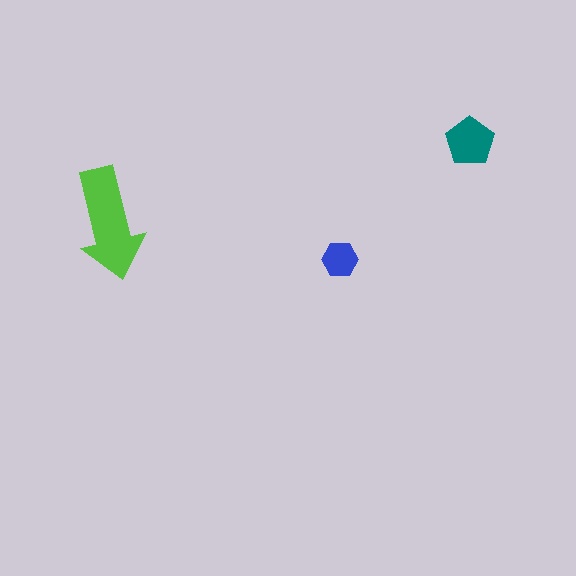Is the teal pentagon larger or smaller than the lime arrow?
Smaller.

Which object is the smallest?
The blue hexagon.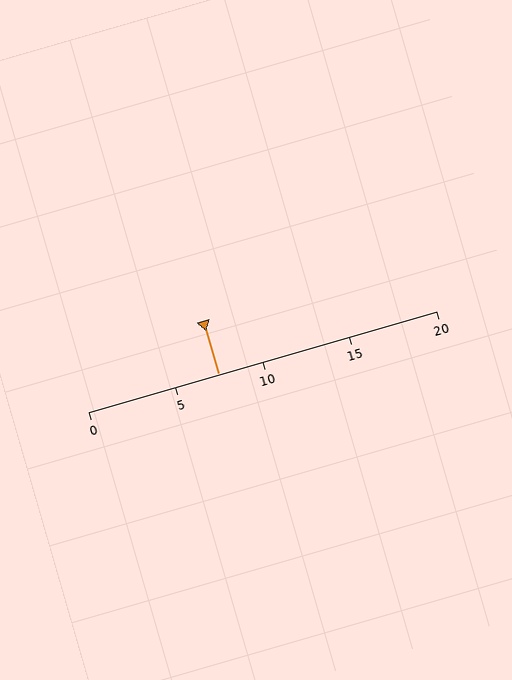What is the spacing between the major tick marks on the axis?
The major ticks are spaced 5 apart.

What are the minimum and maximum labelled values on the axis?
The axis runs from 0 to 20.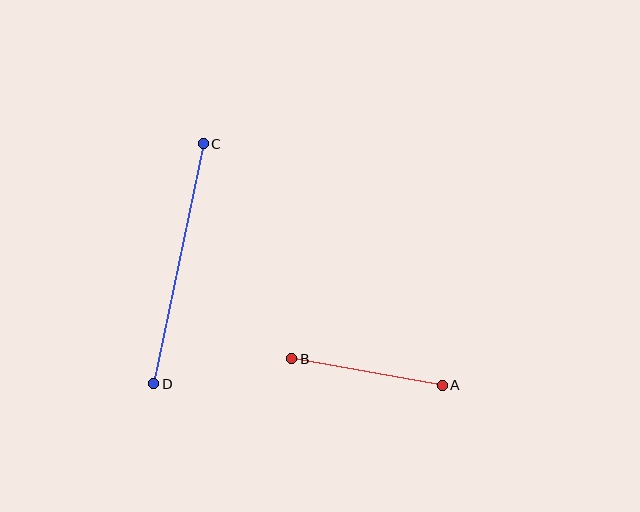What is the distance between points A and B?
The distance is approximately 153 pixels.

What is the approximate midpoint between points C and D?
The midpoint is at approximately (179, 264) pixels.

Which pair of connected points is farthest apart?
Points C and D are farthest apart.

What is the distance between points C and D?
The distance is approximately 245 pixels.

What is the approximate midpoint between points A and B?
The midpoint is at approximately (367, 372) pixels.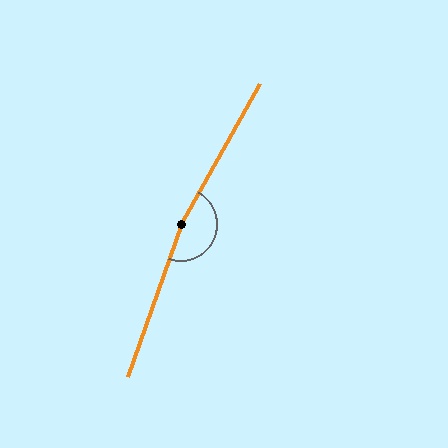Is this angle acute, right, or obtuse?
It is obtuse.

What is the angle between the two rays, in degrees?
Approximately 170 degrees.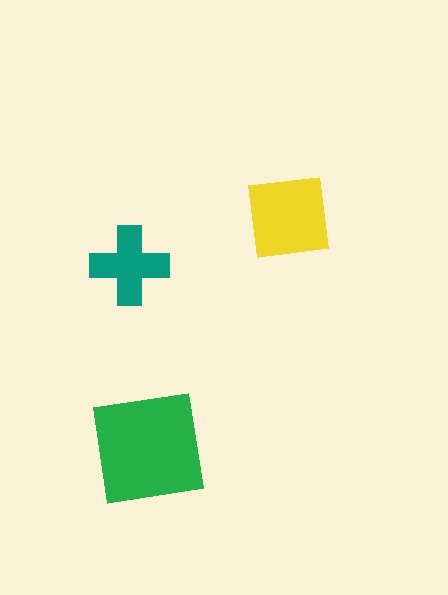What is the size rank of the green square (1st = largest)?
1st.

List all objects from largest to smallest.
The green square, the yellow square, the teal cross.